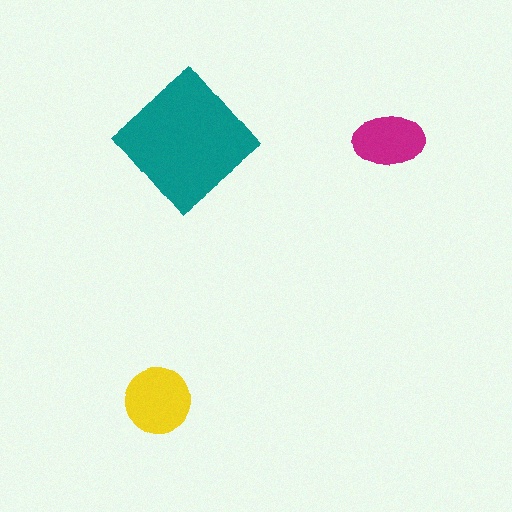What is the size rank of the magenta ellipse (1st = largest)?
3rd.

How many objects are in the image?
There are 3 objects in the image.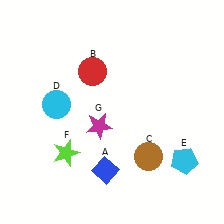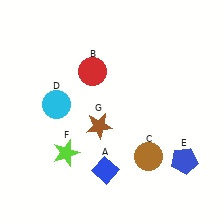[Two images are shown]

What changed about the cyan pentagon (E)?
In Image 1, E is cyan. In Image 2, it changed to blue.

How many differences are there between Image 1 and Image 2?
There are 2 differences between the two images.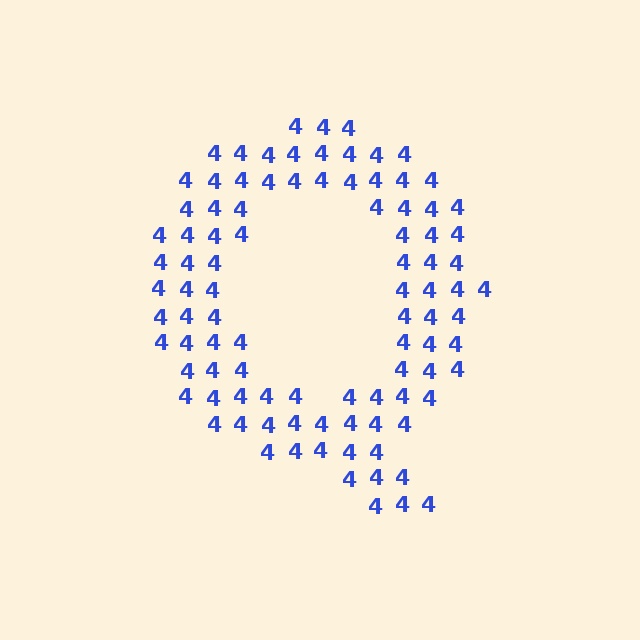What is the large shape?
The large shape is the letter Q.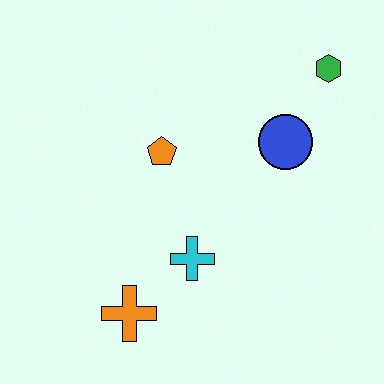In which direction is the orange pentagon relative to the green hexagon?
The orange pentagon is to the left of the green hexagon.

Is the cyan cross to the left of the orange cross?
No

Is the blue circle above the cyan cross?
Yes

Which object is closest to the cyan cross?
The orange cross is closest to the cyan cross.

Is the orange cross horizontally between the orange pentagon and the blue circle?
No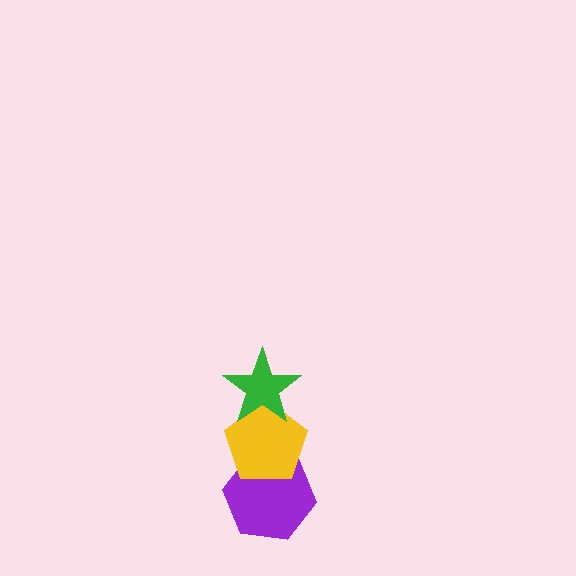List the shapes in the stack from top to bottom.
From top to bottom: the green star, the yellow pentagon, the purple hexagon.